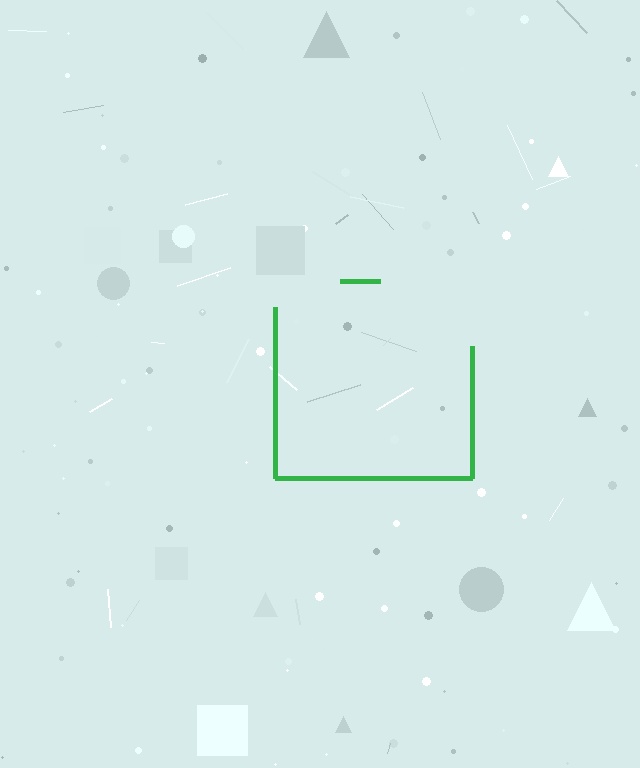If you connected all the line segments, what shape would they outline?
They would outline a square.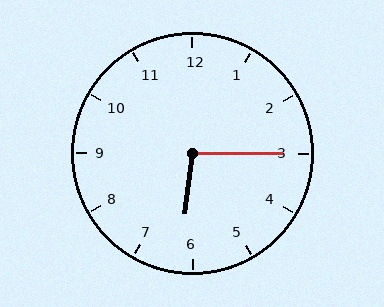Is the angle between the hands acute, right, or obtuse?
It is obtuse.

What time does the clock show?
6:15.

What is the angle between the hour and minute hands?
Approximately 98 degrees.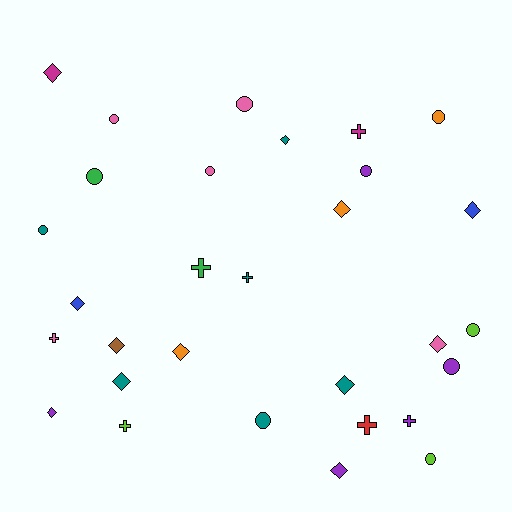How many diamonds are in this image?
There are 12 diamonds.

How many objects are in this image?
There are 30 objects.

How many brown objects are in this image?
There is 1 brown object.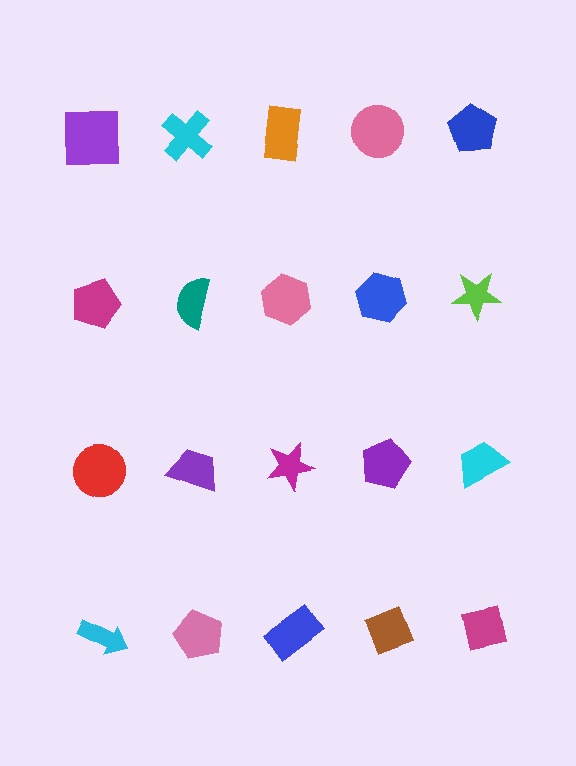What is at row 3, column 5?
A cyan trapezoid.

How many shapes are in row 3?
5 shapes.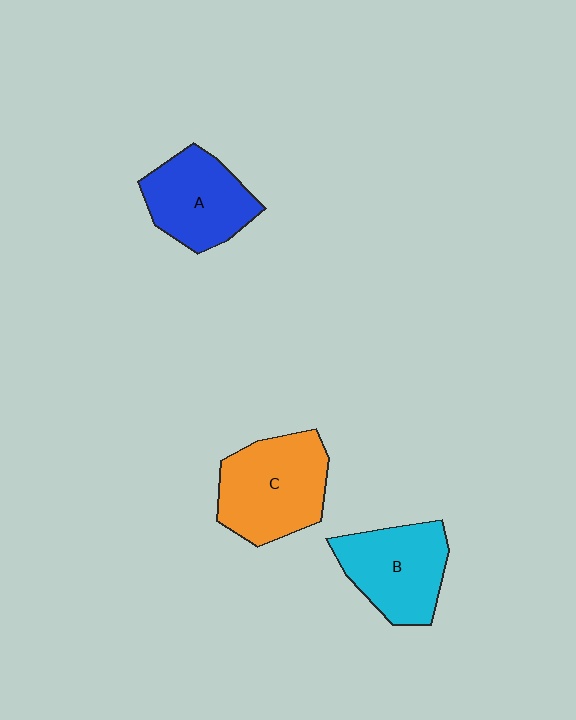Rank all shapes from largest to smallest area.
From largest to smallest: C (orange), B (cyan), A (blue).